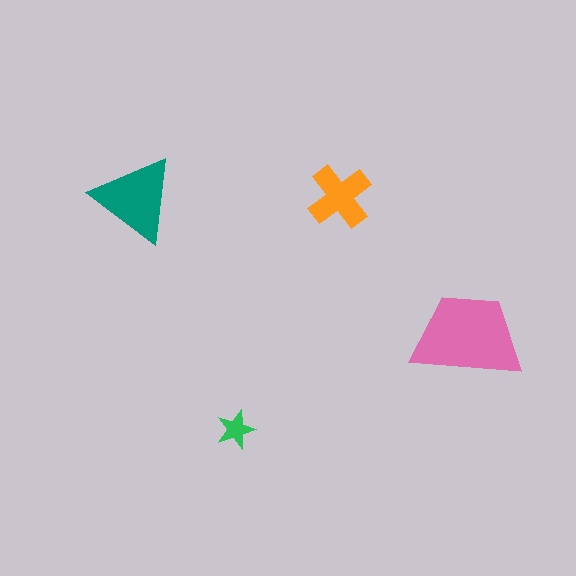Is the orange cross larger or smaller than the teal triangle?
Smaller.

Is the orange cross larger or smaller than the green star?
Larger.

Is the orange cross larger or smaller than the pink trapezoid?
Smaller.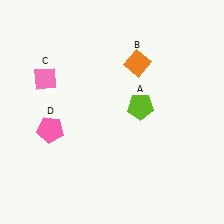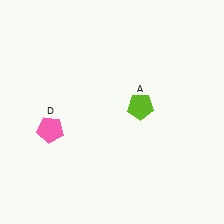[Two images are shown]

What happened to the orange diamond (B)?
The orange diamond (B) was removed in Image 2. It was in the top-right area of Image 1.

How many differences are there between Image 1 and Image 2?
There are 2 differences between the two images.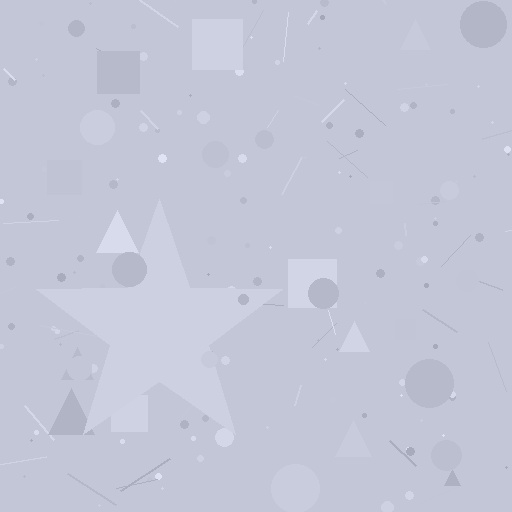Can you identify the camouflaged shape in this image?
The camouflaged shape is a star.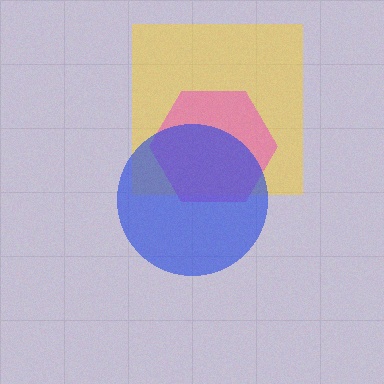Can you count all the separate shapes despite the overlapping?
Yes, there are 3 separate shapes.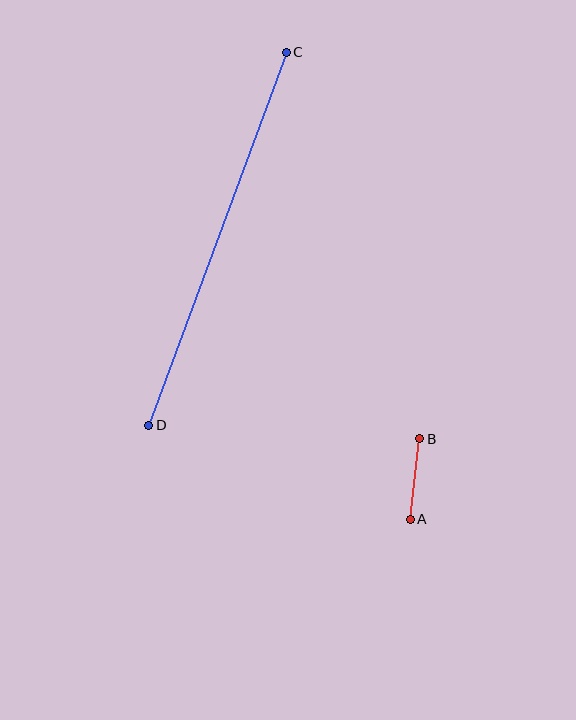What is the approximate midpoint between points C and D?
The midpoint is at approximately (217, 239) pixels.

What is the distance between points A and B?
The distance is approximately 81 pixels.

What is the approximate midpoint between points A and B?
The midpoint is at approximately (415, 479) pixels.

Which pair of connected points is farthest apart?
Points C and D are farthest apart.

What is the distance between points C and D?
The distance is approximately 398 pixels.